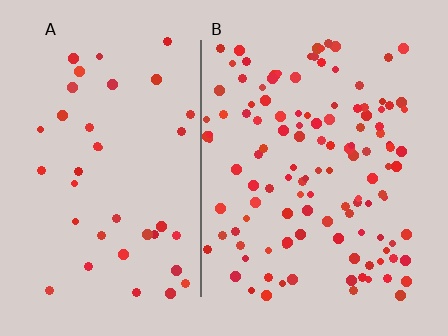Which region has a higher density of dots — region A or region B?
B (the right).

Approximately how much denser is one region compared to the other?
Approximately 3.0× — region B over region A.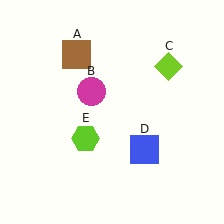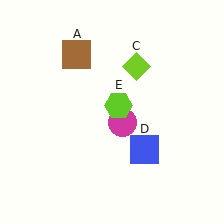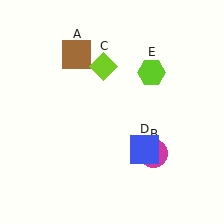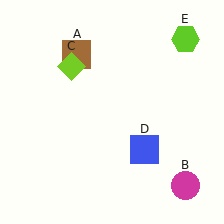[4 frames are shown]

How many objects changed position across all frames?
3 objects changed position: magenta circle (object B), lime diamond (object C), lime hexagon (object E).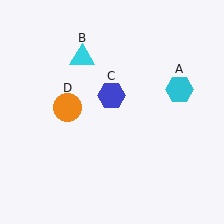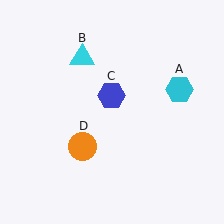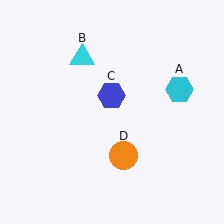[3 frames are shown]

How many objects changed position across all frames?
1 object changed position: orange circle (object D).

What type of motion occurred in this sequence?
The orange circle (object D) rotated counterclockwise around the center of the scene.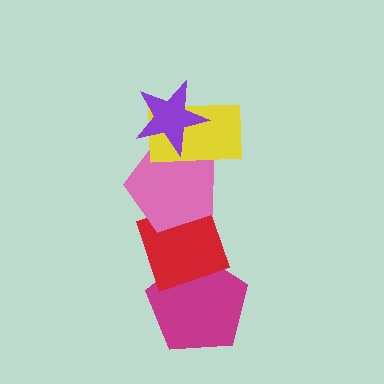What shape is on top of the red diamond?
The pink pentagon is on top of the red diamond.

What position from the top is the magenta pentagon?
The magenta pentagon is 5th from the top.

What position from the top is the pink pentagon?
The pink pentagon is 3rd from the top.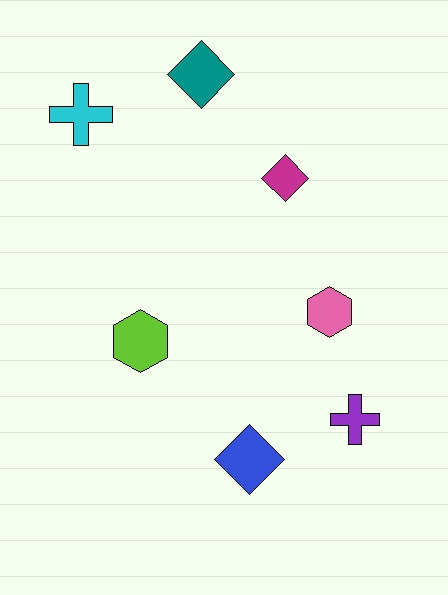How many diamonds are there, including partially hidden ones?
There are 3 diamonds.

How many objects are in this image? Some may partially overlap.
There are 7 objects.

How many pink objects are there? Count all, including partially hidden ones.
There is 1 pink object.